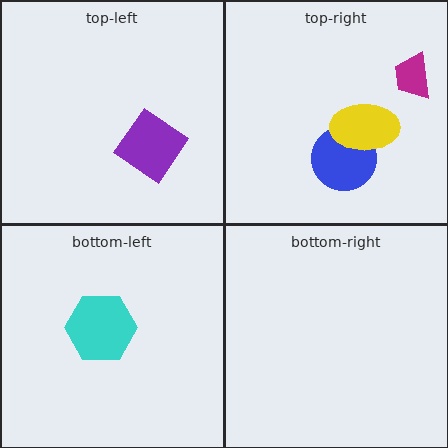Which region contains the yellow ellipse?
The top-right region.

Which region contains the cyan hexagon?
The bottom-left region.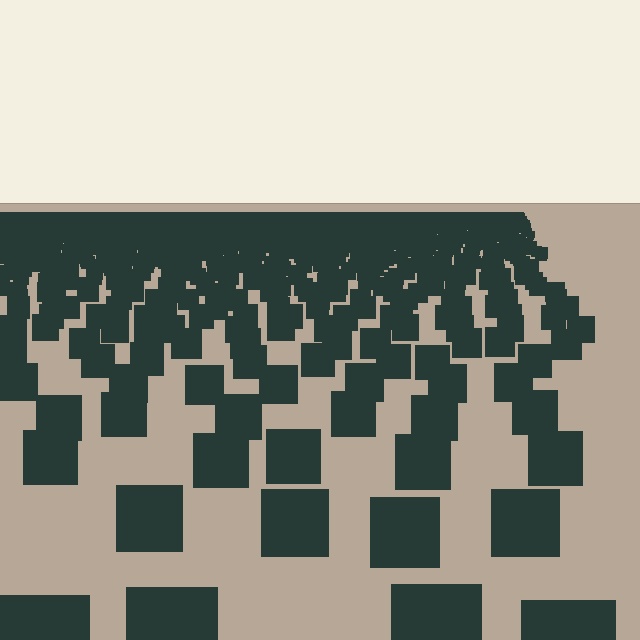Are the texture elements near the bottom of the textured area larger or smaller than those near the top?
Larger. Near the bottom, elements are closer to the viewer and appear at a bigger on-screen size.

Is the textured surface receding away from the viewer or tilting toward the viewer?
The surface is receding away from the viewer. Texture elements get smaller and denser toward the top.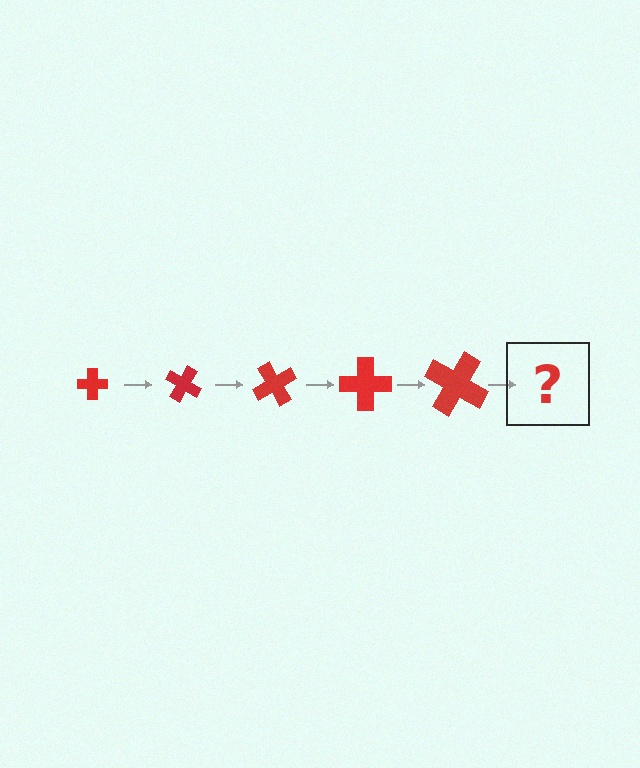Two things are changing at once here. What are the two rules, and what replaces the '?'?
The two rules are that the cross grows larger each step and it rotates 30 degrees each step. The '?' should be a cross, larger than the previous one and rotated 150 degrees from the start.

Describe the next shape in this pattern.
It should be a cross, larger than the previous one and rotated 150 degrees from the start.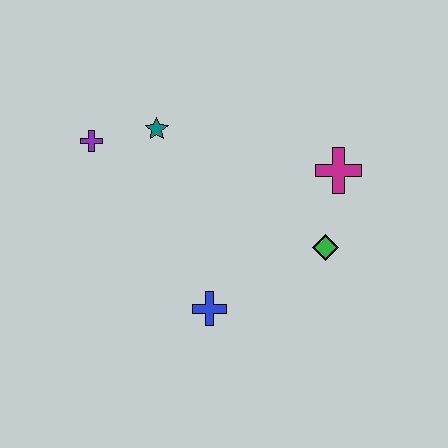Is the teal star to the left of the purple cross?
No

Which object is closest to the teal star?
The purple cross is closest to the teal star.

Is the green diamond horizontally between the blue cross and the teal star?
No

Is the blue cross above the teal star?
No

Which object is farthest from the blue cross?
The purple cross is farthest from the blue cross.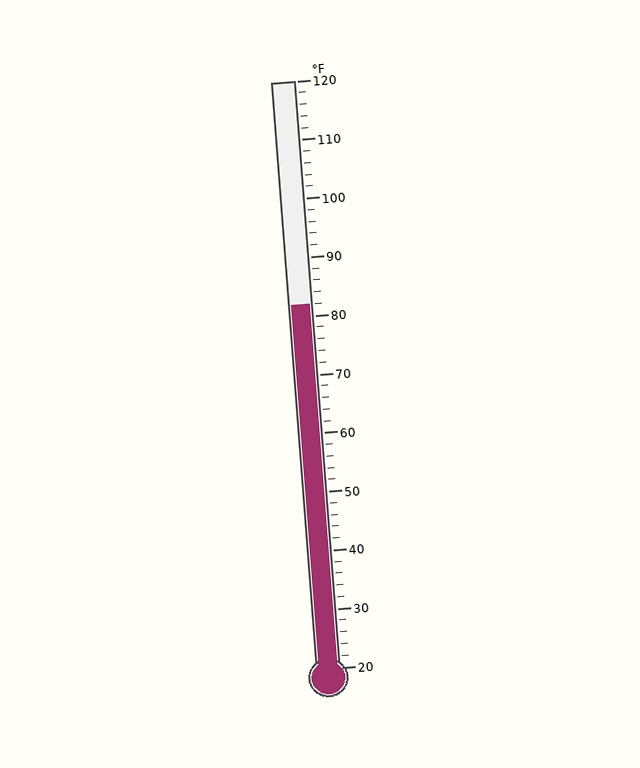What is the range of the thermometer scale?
The thermometer scale ranges from 20°F to 120°F.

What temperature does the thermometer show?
The thermometer shows approximately 82°F.